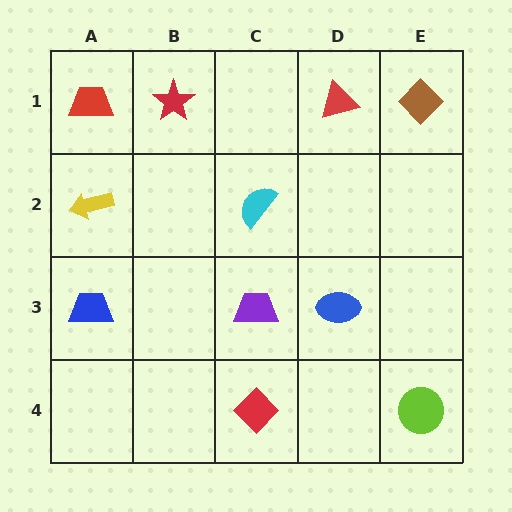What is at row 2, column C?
A cyan semicircle.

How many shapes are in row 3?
3 shapes.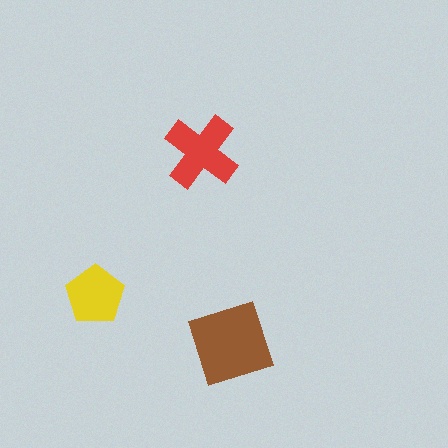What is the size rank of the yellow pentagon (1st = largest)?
3rd.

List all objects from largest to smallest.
The brown diamond, the red cross, the yellow pentagon.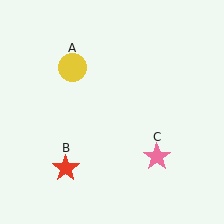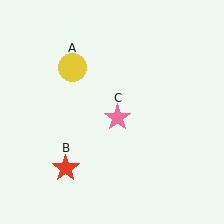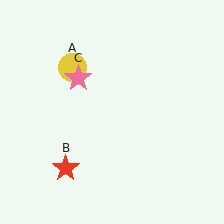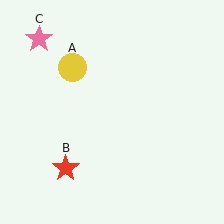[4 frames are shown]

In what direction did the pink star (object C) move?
The pink star (object C) moved up and to the left.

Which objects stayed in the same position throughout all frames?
Yellow circle (object A) and red star (object B) remained stationary.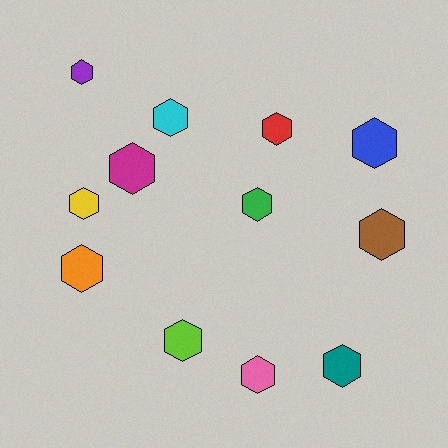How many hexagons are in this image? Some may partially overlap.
There are 12 hexagons.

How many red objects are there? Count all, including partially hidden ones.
There is 1 red object.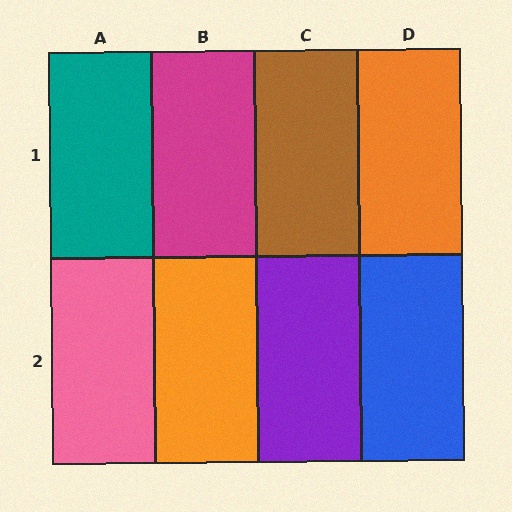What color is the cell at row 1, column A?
Teal.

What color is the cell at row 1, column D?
Orange.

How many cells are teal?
1 cell is teal.